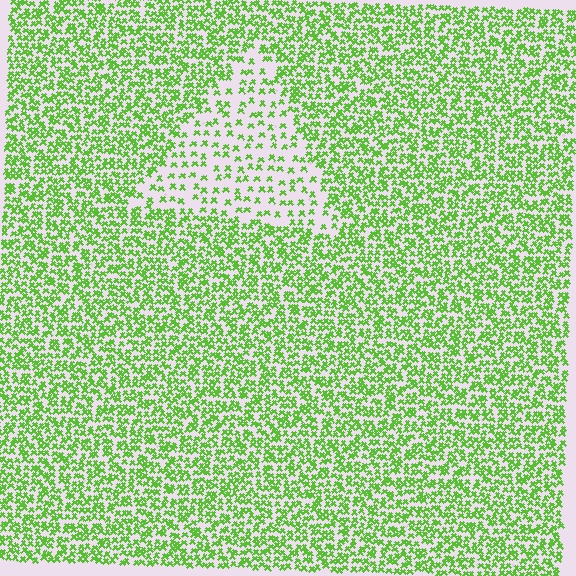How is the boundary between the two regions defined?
The boundary is defined by a change in element density (approximately 2.4x ratio). All elements are the same color, size, and shape.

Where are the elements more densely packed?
The elements are more densely packed outside the triangle boundary.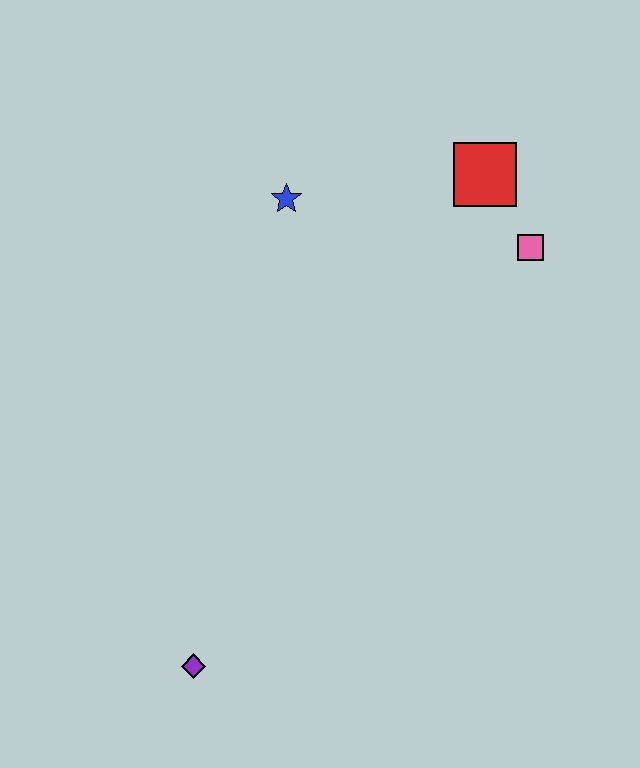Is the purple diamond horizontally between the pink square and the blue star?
No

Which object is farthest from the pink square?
The purple diamond is farthest from the pink square.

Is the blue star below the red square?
Yes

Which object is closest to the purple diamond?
The blue star is closest to the purple diamond.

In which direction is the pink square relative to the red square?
The pink square is below the red square.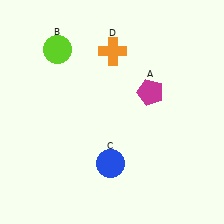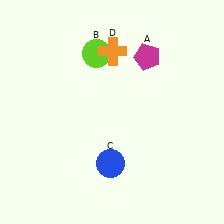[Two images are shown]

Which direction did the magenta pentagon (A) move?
The magenta pentagon (A) moved up.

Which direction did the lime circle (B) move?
The lime circle (B) moved right.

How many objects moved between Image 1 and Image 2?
2 objects moved between the two images.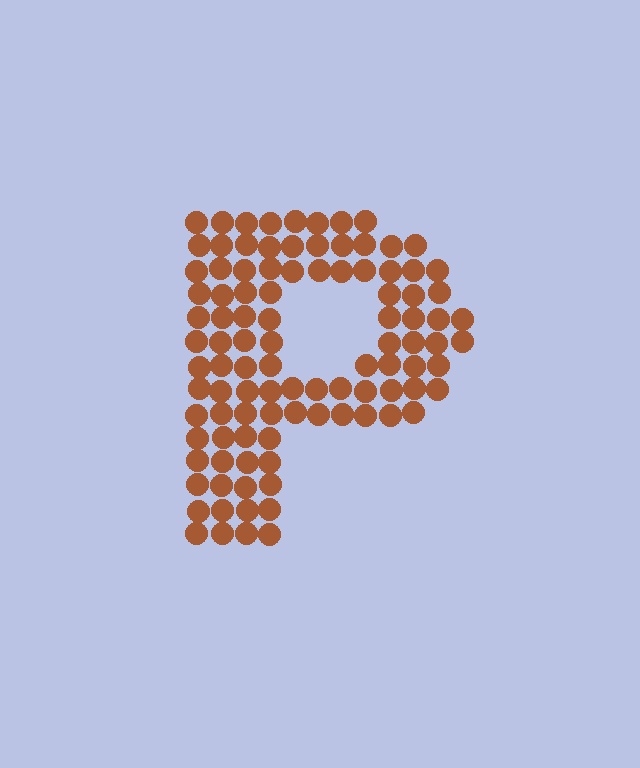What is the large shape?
The large shape is the letter P.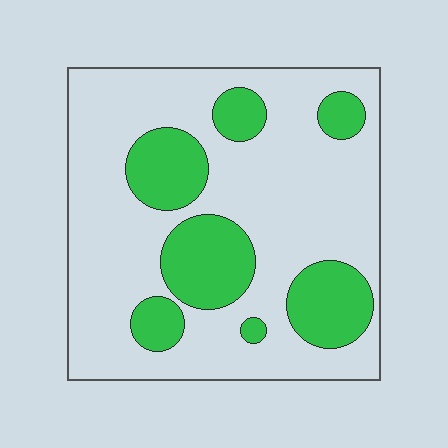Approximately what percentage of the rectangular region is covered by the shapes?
Approximately 25%.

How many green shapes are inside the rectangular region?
7.